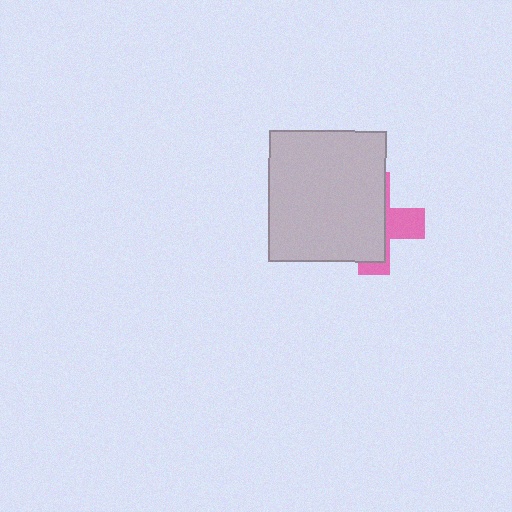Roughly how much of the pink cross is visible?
A small part of it is visible (roughly 34%).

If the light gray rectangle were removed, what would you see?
You would see the complete pink cross.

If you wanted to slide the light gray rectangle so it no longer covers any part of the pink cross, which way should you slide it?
Slide it left — that is the most direct way to separate the two shapes.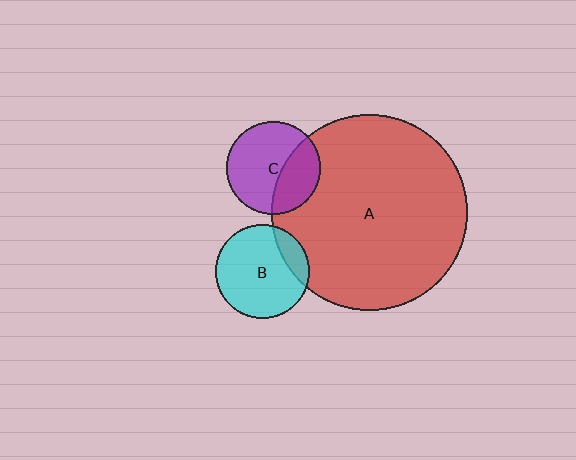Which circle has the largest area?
Circle A (red).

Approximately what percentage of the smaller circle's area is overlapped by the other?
Approximately 35%.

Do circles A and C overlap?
Yes.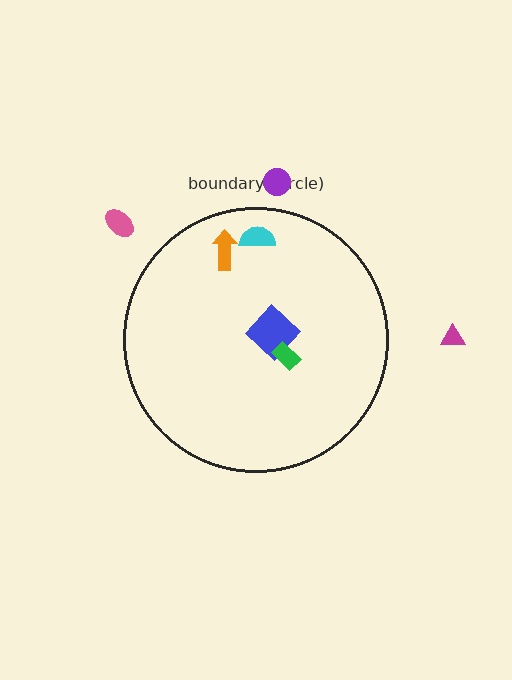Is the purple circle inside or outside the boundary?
Outside.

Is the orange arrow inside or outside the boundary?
Inside.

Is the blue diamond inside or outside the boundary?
Inside.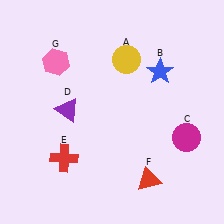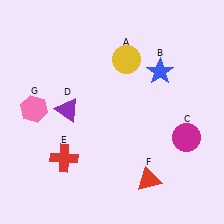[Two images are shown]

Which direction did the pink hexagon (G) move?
The pink hexagon (G) moved down.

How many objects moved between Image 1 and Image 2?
1 object moved between the two images.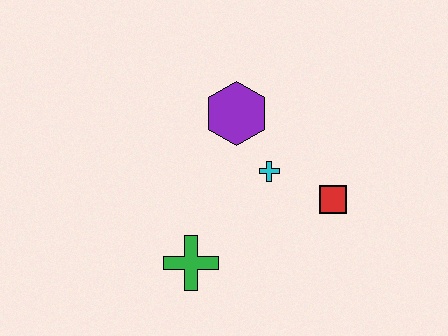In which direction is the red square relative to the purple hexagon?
The red square is to the right of the purple hexagon.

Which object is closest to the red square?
The cyan cross is closest to the red square.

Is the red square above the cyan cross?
No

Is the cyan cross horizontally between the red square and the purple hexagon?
Yes